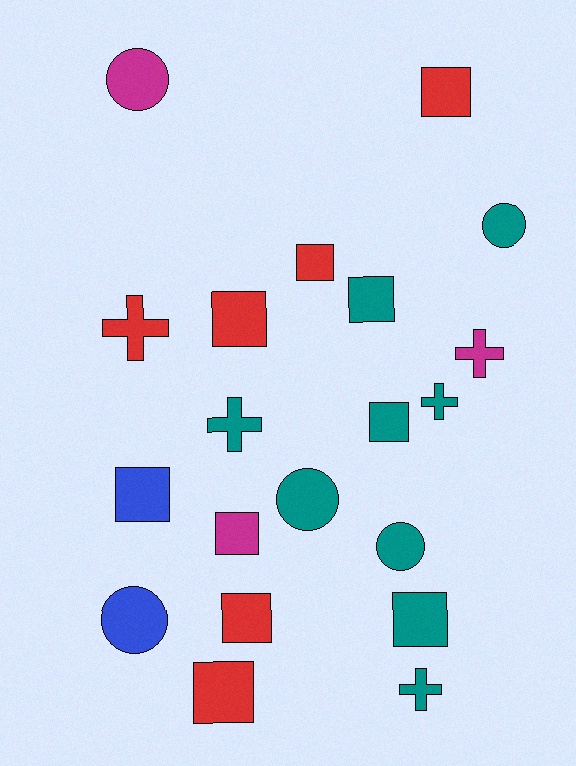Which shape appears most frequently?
Square, with 10 objects.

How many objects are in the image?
There are 20 objects.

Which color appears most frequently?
Teal, with 9 objects.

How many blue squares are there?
There is 1 blue square.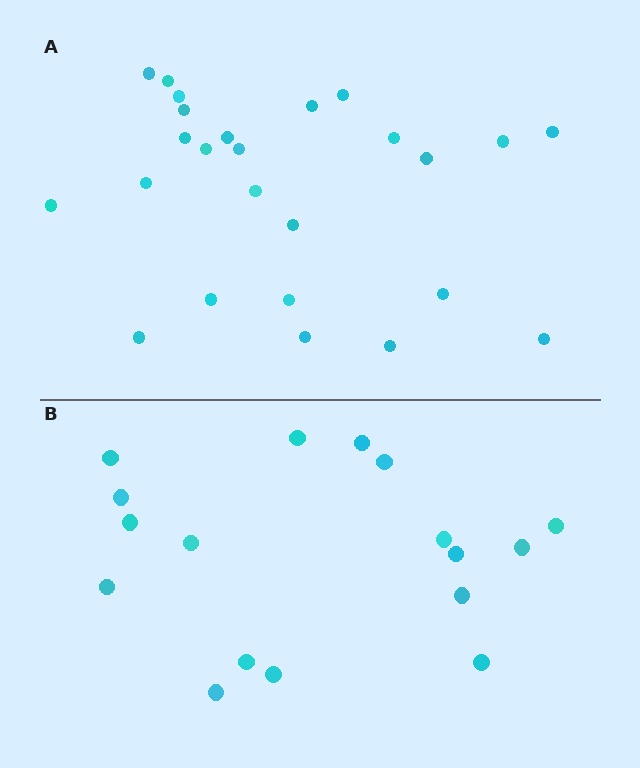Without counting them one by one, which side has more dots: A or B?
Region A (the top region) has more dots.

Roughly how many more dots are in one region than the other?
Region A has roughly 8 or so more dots than region B.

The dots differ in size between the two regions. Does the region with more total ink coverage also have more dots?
No. Region B has more total ink coverage because its dots are larger, but region A actually contains more individual dots. Total area can be misleading — the number of items is what matters here.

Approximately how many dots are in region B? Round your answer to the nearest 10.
About 20 dots. (The exact count is 17, which rounds to 20.)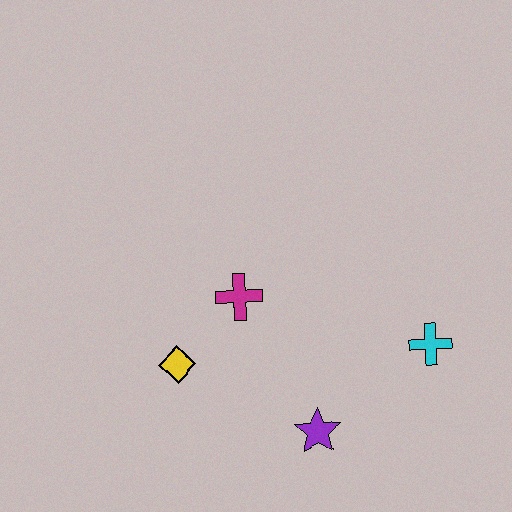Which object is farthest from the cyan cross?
The yellow diamond is farthest from the cyan cross.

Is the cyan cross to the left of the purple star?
No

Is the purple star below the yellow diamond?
Yes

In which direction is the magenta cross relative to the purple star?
The magenta cross is above the purple star.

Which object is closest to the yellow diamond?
The magenta cross is closest to the yellow diamond.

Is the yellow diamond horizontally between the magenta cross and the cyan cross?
No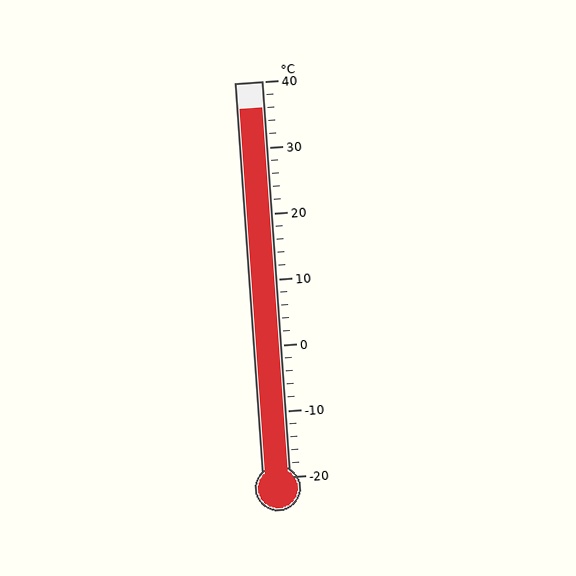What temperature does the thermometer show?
The thermometer shows approximately 36°C.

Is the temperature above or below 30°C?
The temperature is above 30°C.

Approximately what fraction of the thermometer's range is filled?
The thermometer is filled to approximately 95% of its range.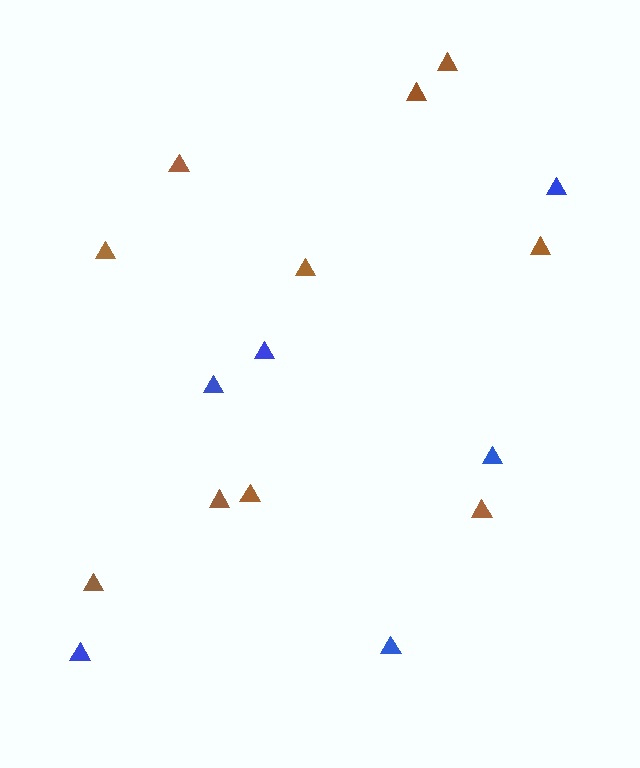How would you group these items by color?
There are 2 groups: one group of brown triangles (10) and one group of blue triangles (6).